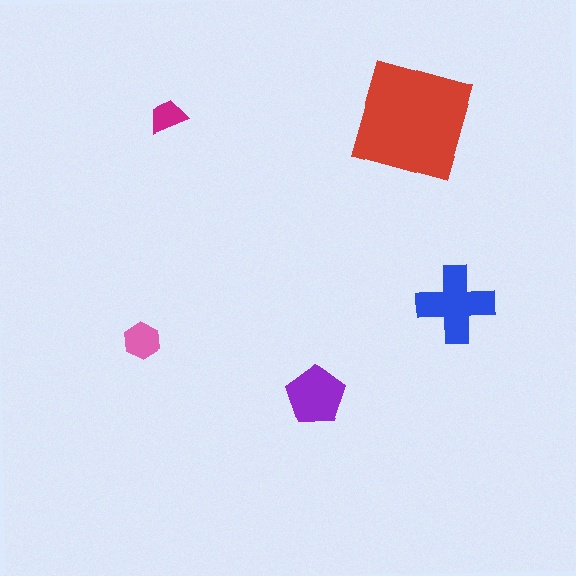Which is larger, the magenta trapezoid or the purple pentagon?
The purple pentagon.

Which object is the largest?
The red square.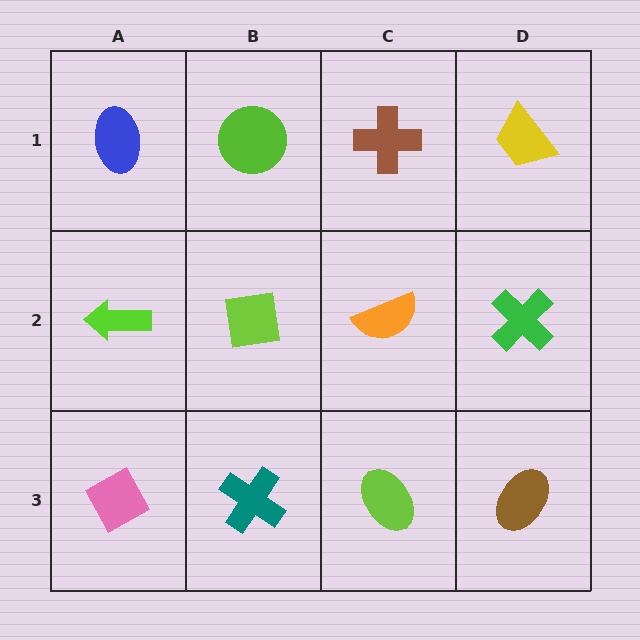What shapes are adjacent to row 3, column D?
A green cross (row 2, column D), a lime ellipse (row 3, column C).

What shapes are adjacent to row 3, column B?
A lime square (row 2, column B), a pink diamond (row 3, column A), a lime ellipse (row 3, column C).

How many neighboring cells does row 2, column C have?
4.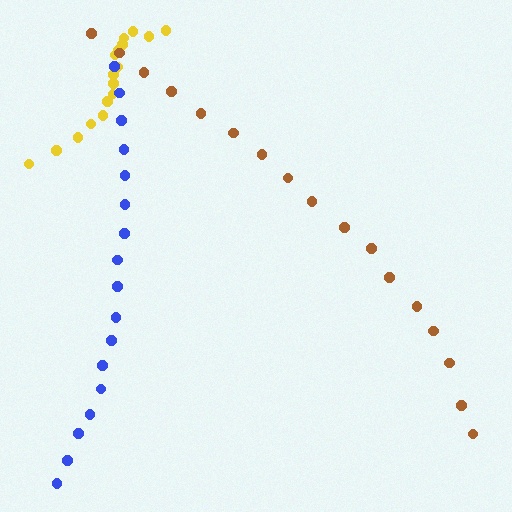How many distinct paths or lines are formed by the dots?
There are 3 distinct paths.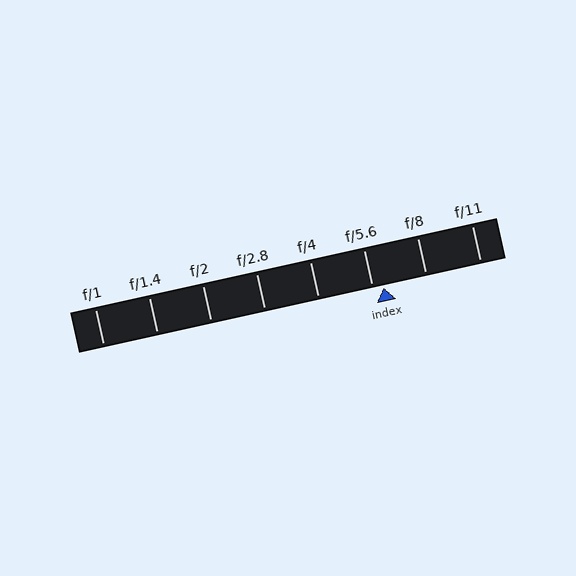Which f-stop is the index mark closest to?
The index mark is closest to f/5.6.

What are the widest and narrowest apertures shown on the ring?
The widest aperture shown is f/1 and the narrowest is f/11.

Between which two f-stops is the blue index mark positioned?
The index mark is between f/5.6 and f/8.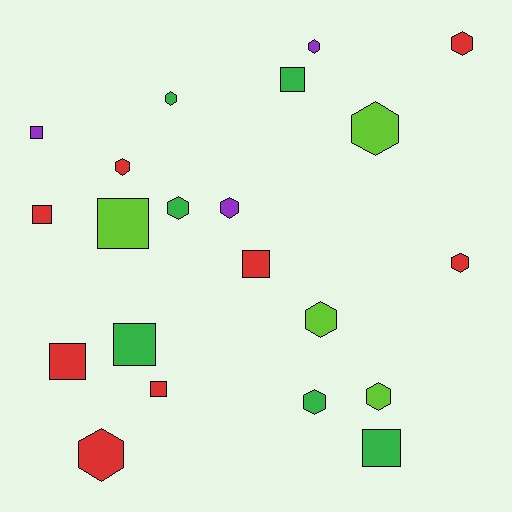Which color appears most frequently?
Red, with 8 objects.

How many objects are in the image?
There are 21 objects.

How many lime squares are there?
There is 1 lime square.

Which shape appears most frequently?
Hexagon, with 12 objects.